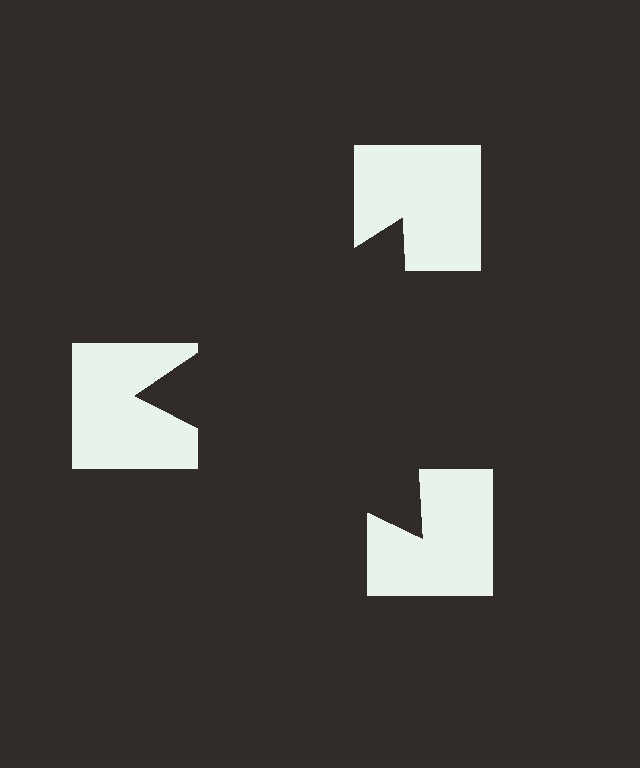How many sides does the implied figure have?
3 sides.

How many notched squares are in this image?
There are 3 — one at each vertex of the illusory triangle.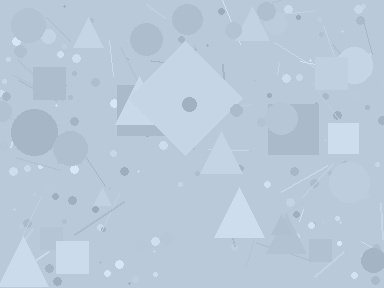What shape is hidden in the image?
A diamond is hidden in the image.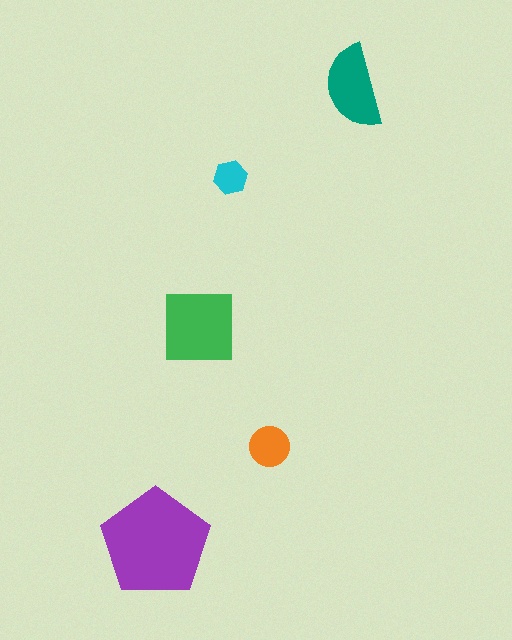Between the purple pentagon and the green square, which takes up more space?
The purple pentagon.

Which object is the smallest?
The cyan hexagon.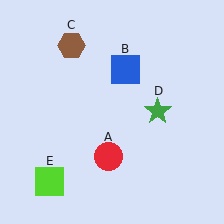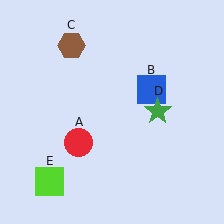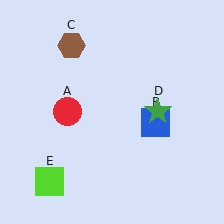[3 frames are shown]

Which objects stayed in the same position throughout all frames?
Brown hexagon (object C) and green star (object D) and lime square (object E) remained stationary.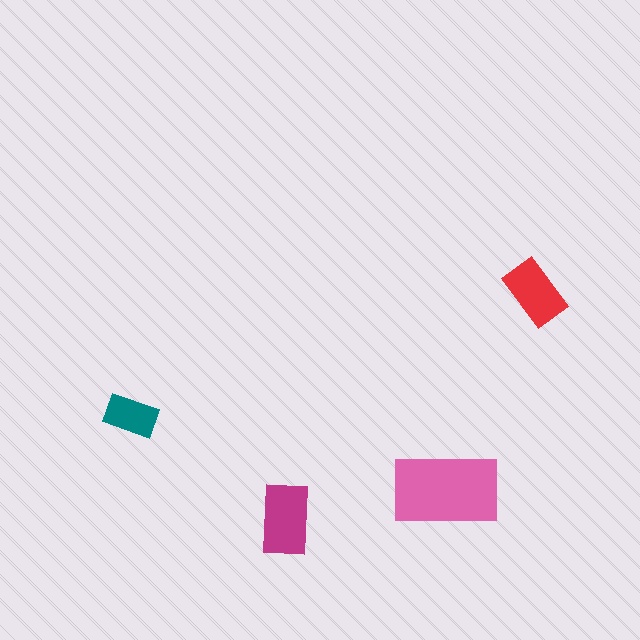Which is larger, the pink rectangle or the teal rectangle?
The pink one.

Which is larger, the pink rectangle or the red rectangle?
The pink one.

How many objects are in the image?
There are 4 objects in the image.